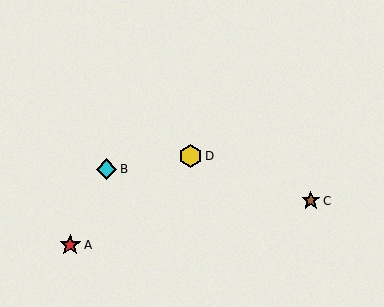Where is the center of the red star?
The center of the red star is at (70, 245).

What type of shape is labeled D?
Shape D is a yellow hexagon.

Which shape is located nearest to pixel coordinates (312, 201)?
The brown star (labeled C) at (311, 201) is nearest to that location.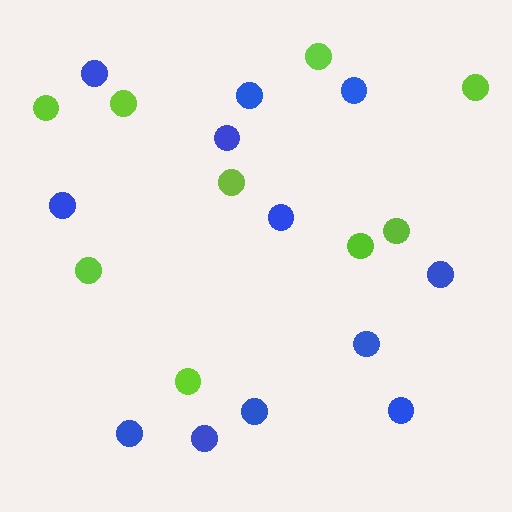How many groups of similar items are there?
There are 2 groups: one group of blue circles (12) and one group of lime circles (9).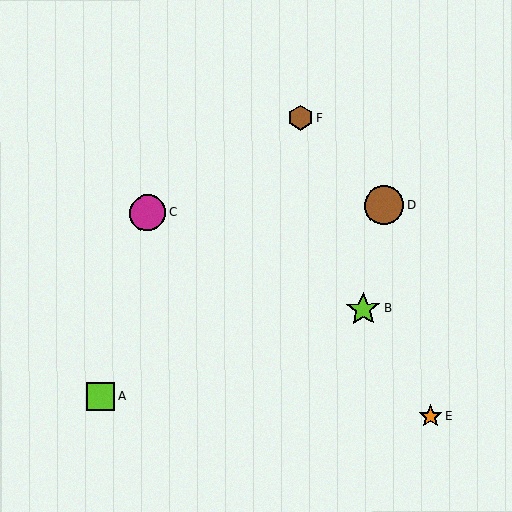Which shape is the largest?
The brown circle (labeled D) is the largest.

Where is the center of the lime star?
The center of the lime star is at (364, 309).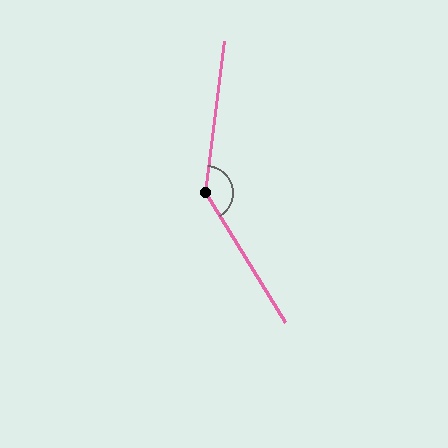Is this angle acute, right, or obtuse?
It is obtuse.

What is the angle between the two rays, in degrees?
Approximately 141 degrees.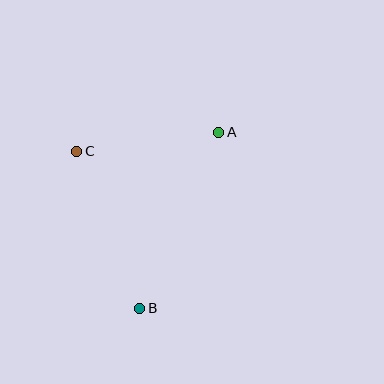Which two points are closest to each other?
Points A and C are closest to each other.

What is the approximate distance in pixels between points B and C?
The distance between B and C is approximately 169 pixels.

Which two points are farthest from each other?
Points A and B are farthest from each other.